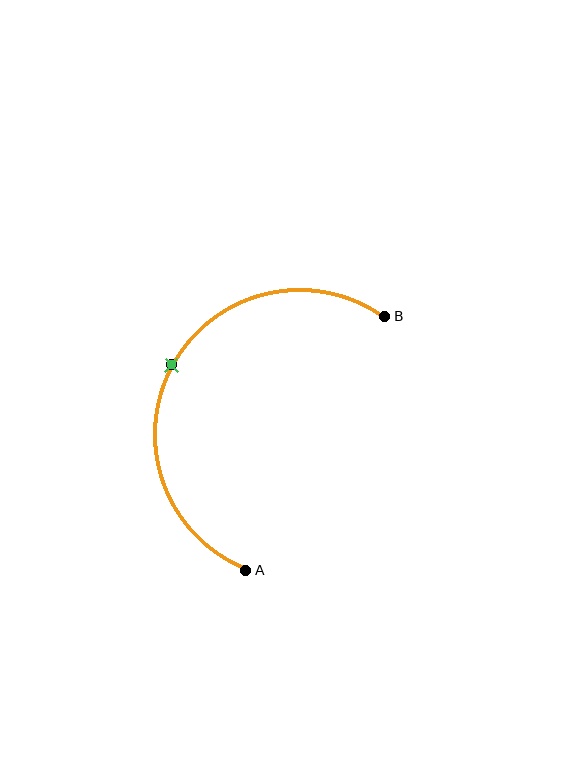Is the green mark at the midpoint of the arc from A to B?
Yes. The green mark lies on the arc at equal arc-length from both A and B — it is the arc midpoint.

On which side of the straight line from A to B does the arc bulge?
The arc bulges to the left of the straight line connecting A and B.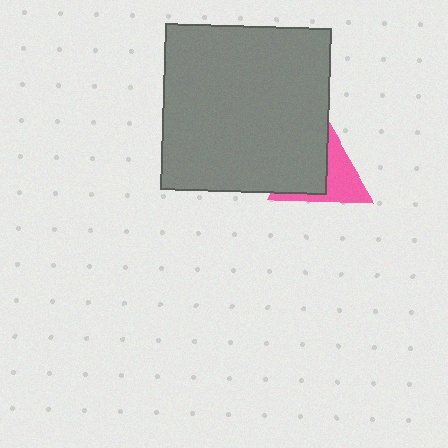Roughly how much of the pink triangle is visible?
About half of it is visible (roughly 49%).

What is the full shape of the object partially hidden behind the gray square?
The partially hidden object is a pink triangle.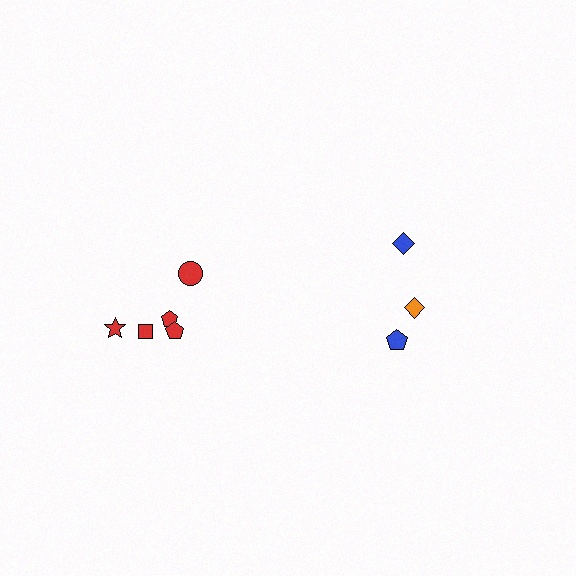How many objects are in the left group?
There are 5 objects.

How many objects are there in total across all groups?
There are 8 objects.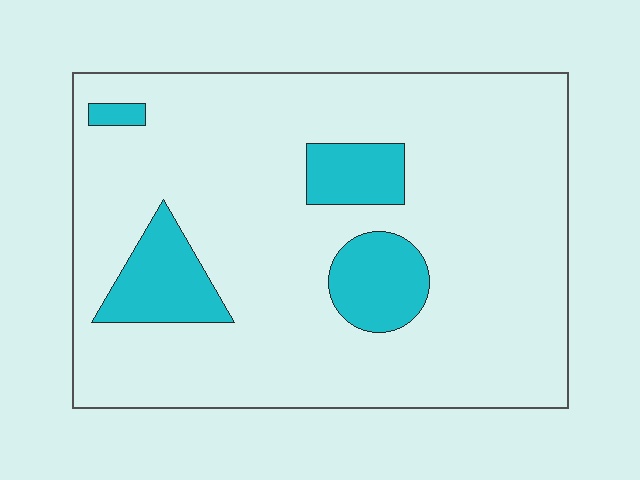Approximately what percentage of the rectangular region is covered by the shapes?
Approximately 15%.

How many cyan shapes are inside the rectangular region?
4.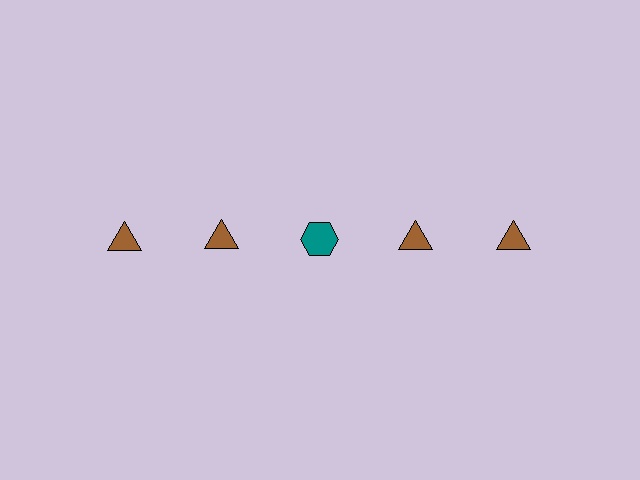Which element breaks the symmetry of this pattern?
The teal hexagon in the top row, center column breaks the symmetry. All other shapes are brown triangles.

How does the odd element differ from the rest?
It differs in both color (teal instead of brown) and shape (hexagon instead of triangle).